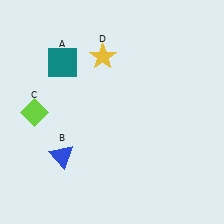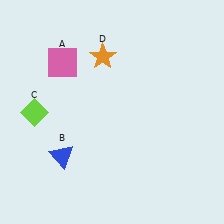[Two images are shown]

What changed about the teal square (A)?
In Image 1, A is teal. In Image 2, it changed to pink.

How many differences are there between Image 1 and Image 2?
There are 2 differences between the two images.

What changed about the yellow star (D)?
In Image 1, D is yellow. In Image 2, it changed to orange.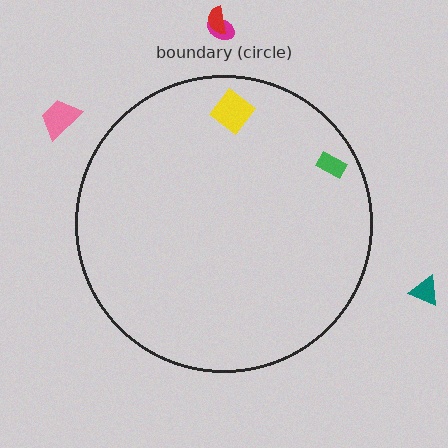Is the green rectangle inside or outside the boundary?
Inside.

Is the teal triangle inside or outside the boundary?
Outside.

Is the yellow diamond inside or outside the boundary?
Inside.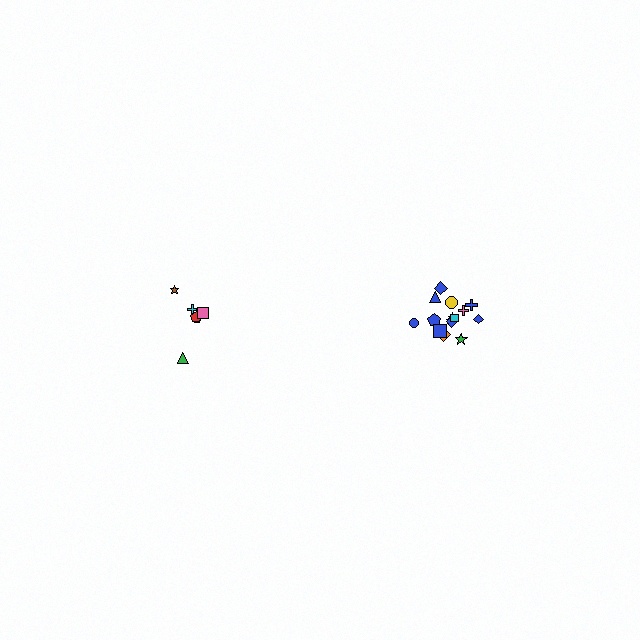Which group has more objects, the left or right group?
The right group.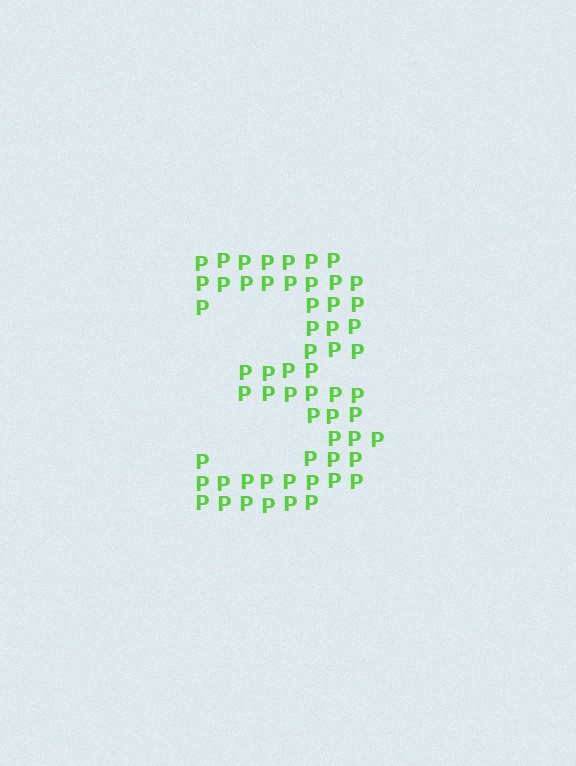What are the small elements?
The small elements are letter P's.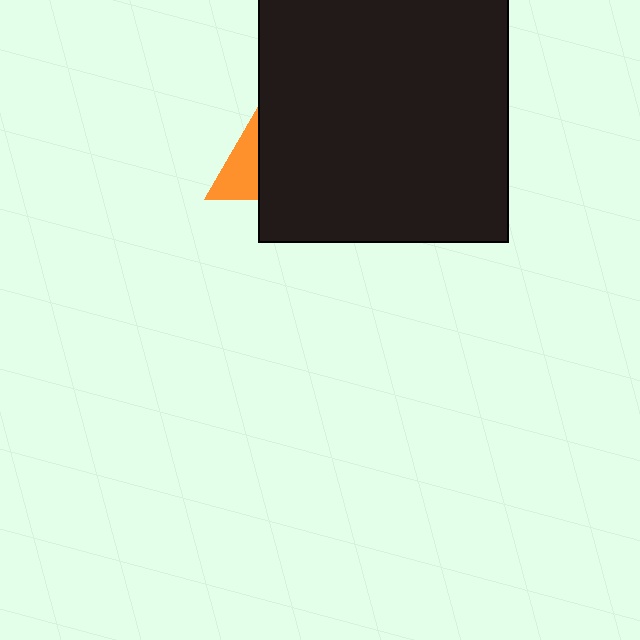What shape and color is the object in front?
The object in front is a black square.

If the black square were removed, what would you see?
You would see the complete orange triangle.